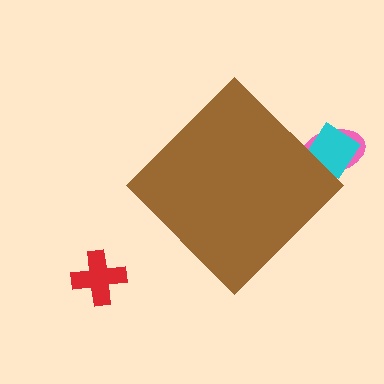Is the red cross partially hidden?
No, the red cross is fully visible.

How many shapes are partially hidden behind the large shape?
2 shapes are partially hidden.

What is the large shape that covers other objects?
A brown diamond.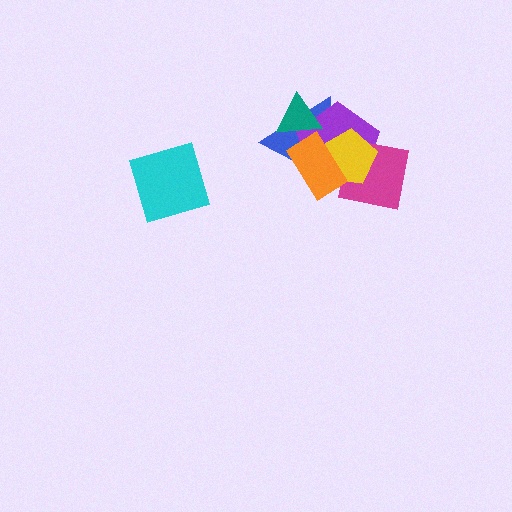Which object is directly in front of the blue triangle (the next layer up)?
The purple pentagon is directly in front of the blue triangle.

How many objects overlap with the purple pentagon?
5 objects overlap with the purple pentagon.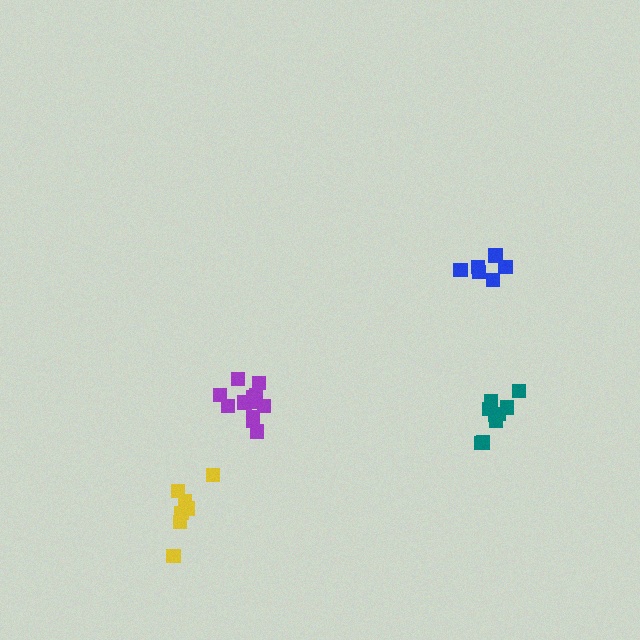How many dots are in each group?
Group 1: 12 dots, Group 2: 7 dots, Group 3: 9 dots, Group 4: 6 dots (34 total).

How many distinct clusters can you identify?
There are 4 distinct clusters.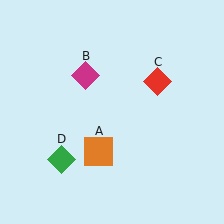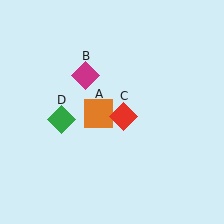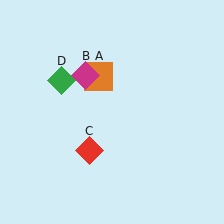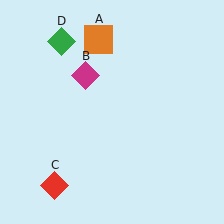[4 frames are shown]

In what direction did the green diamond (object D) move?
The green diamond (object D) moved up.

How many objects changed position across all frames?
3 objects changed position: orange square (object A), red diamond (object C), green diamond (object D).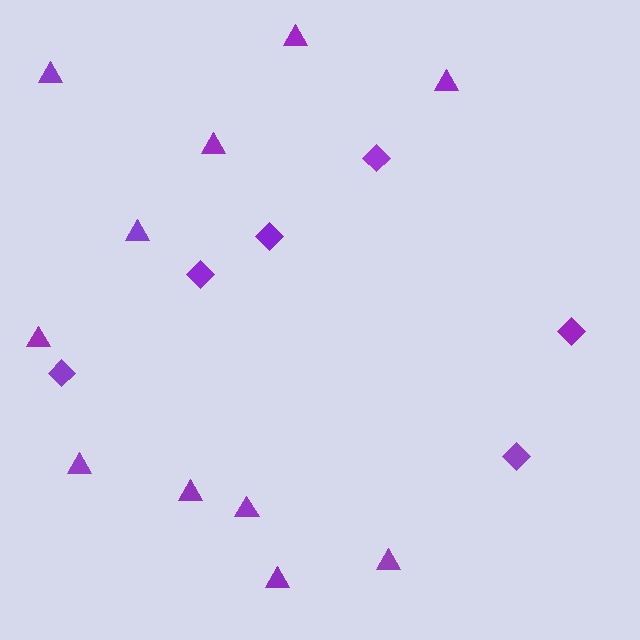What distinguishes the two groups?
There are 2 groups: one group of diamonds (6) and one group of triangles (11).